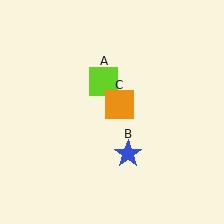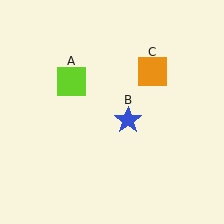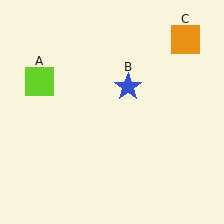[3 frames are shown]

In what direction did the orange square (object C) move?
The orange square (object C) moved up and to the right.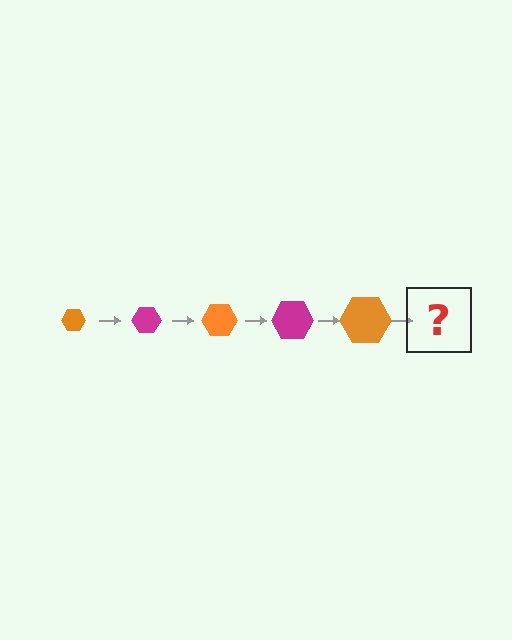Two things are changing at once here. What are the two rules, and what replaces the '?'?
The two rules are that the hexagon grows larger each step and the color cycles through orange and magenta. The '?' should be a magenta hexagon, larger than the previous one.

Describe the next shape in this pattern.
It should be a magenta hexagon, larger than the previous one.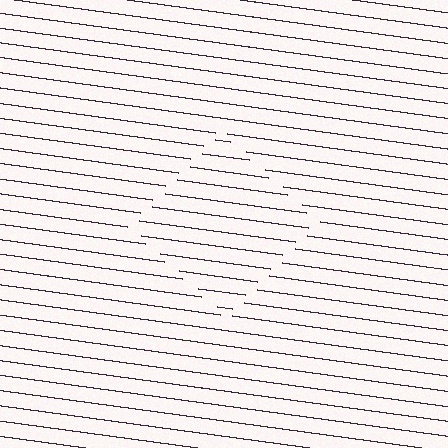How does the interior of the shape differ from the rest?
The interior of the shape contains the same grating, shifted by half a period — the contour is defined by the phase discontinuity where line-ends from the inner and outer gratings abut.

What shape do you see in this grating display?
An illusory square. The interior of the shape contains the same grating, shifted by half a period — the contour is defined by the phase discontinuity where line-ends from the inner and outer gratings abut.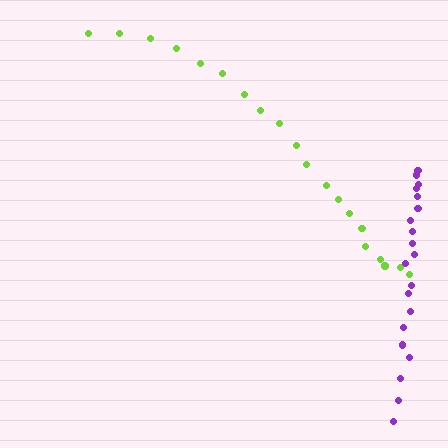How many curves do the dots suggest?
There are 2 distinct paths.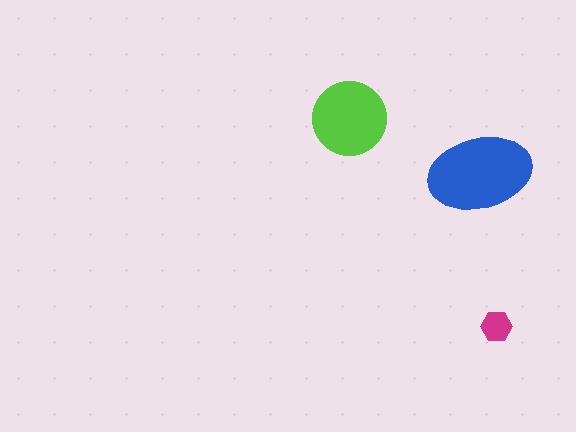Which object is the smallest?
The magenta hexagon.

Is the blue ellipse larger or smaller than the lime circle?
Larger.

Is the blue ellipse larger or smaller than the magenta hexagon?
Larger.